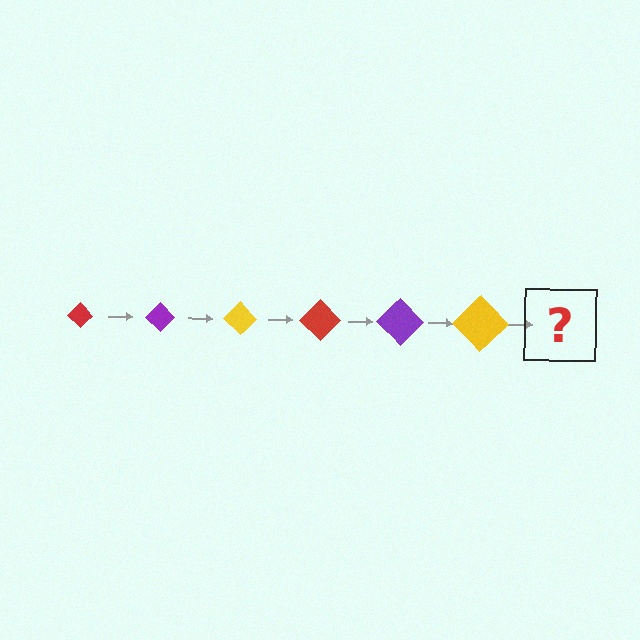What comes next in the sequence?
The next element should be a red diamond, larger than the previous one.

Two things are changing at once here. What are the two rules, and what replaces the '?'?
The two rules are that the diamond grows larger each step and the color cycles through red, purple, and yellow. The '?' should be a red diamond, larger than the previous one.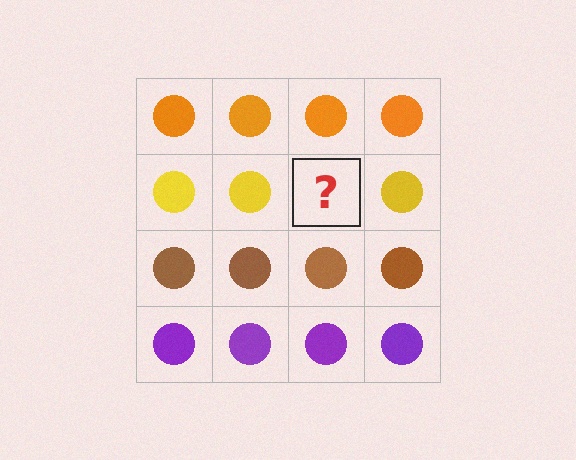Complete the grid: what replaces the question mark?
The question mark should be replaced with a yellow circle.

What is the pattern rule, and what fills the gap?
The rule is that each row has a consistent color. The gap should be filled with a yellow circle.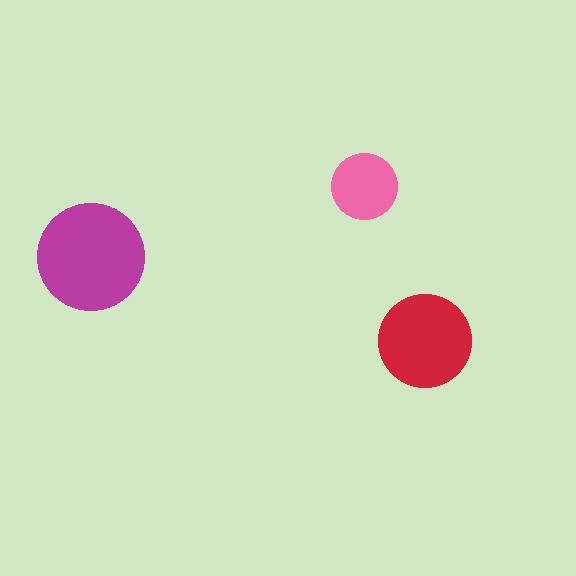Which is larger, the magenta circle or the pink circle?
The magenta one.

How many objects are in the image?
There are 3 objects in the image.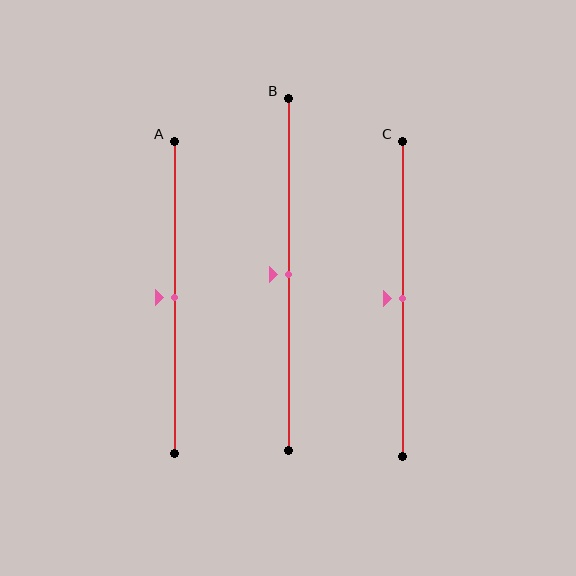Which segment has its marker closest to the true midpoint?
Segment A has its marker closest to the true midpoint.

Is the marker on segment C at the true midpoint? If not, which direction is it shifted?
Yes, the marker on segment C is at the true midpoint.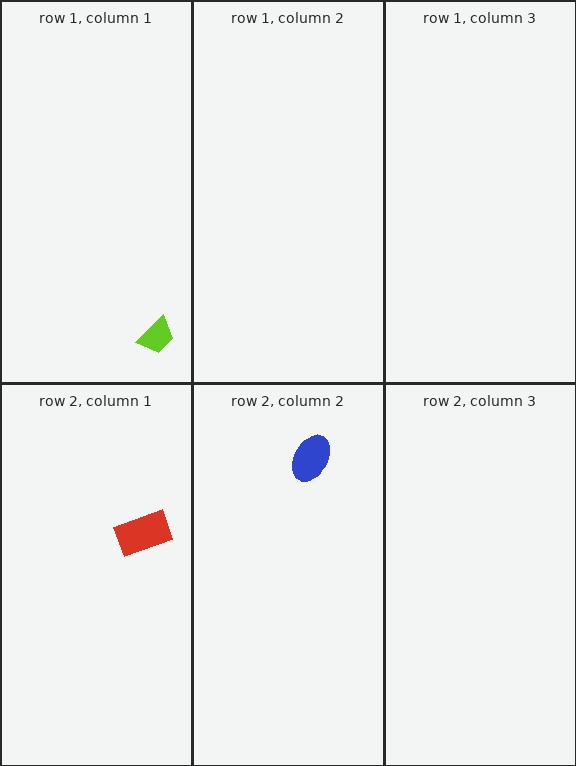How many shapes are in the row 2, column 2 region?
1.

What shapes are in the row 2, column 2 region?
The blue ellipse.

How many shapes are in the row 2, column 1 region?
1.